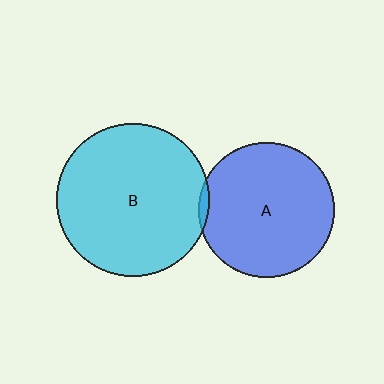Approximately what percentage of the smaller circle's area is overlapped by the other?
Approximately 5%.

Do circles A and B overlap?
Yes.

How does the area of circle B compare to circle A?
Approximately 1.3 times.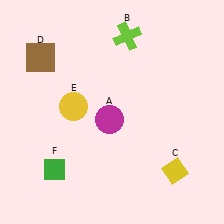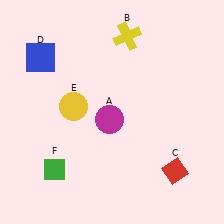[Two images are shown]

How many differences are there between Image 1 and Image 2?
There are 3 differences between the two images.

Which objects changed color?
B changed from lime to yellow. C changed from yellow to red. D changed from brown to blue.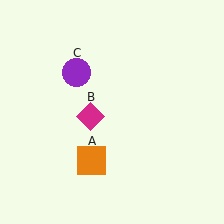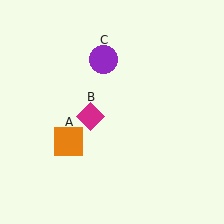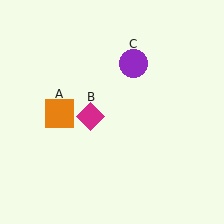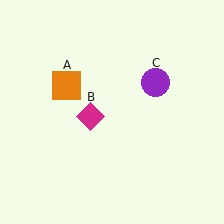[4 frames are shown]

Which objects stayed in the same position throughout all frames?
Magenta diamond (object B) remained stationary.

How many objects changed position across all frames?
2 objects changed position: orange square (object A), purple circle (object C).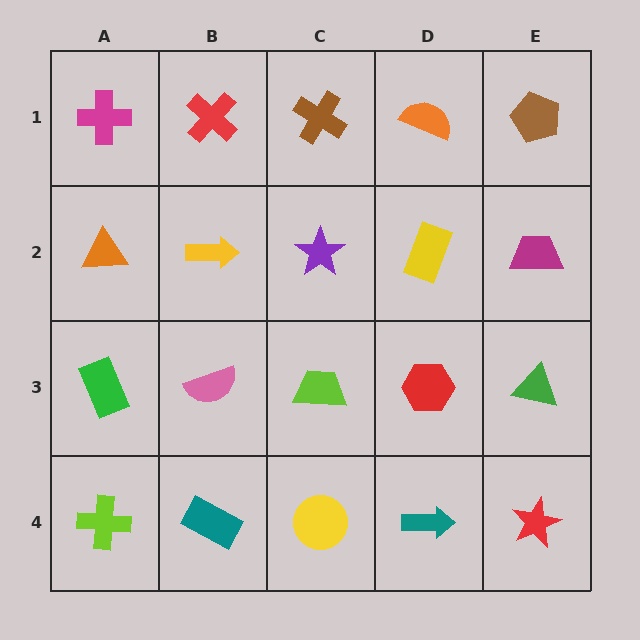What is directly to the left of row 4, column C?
A teal rectangle.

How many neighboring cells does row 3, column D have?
4.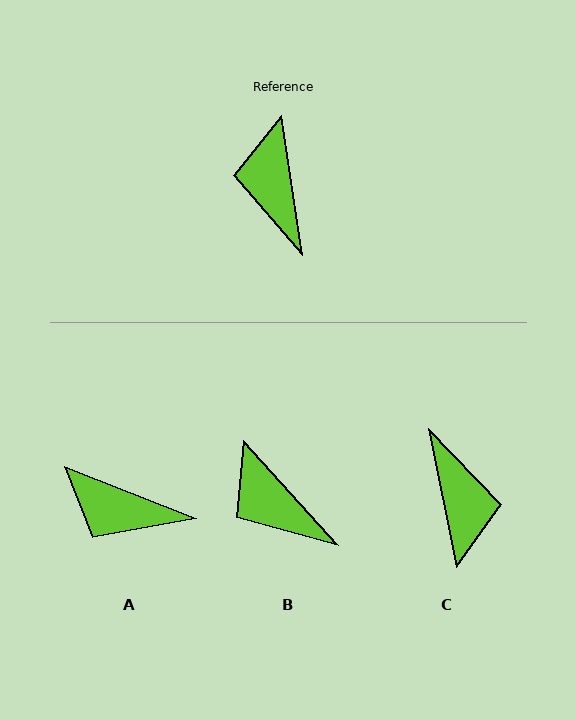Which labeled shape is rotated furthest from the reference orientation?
C, about 178 degrees away.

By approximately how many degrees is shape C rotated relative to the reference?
Approximately 178 degrees clockwise.